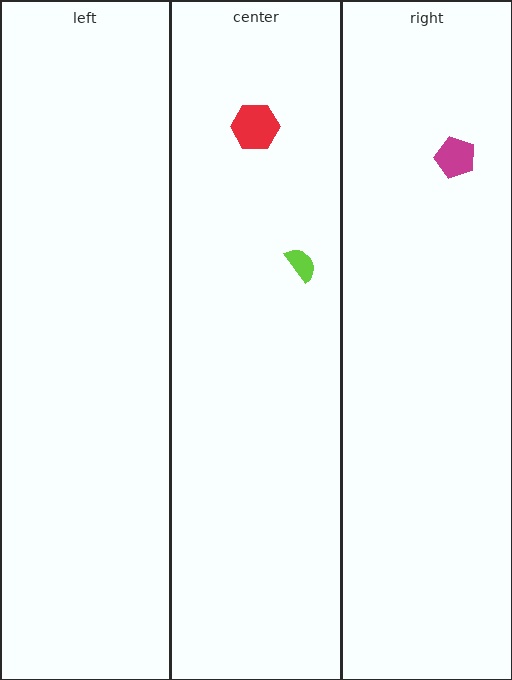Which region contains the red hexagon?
The center region.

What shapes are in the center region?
The lime semicircle, the red hexagon.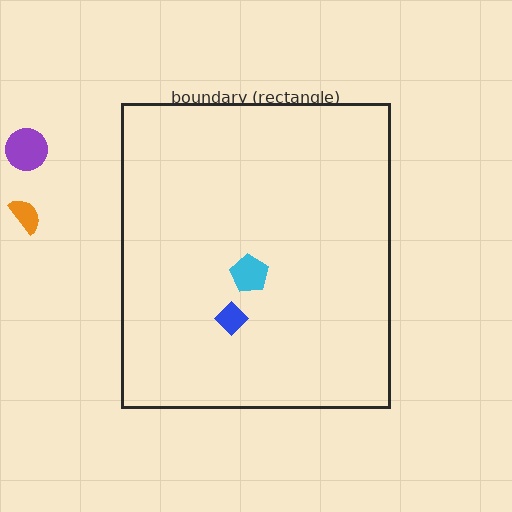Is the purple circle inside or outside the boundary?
Outside.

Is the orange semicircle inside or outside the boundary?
Outside.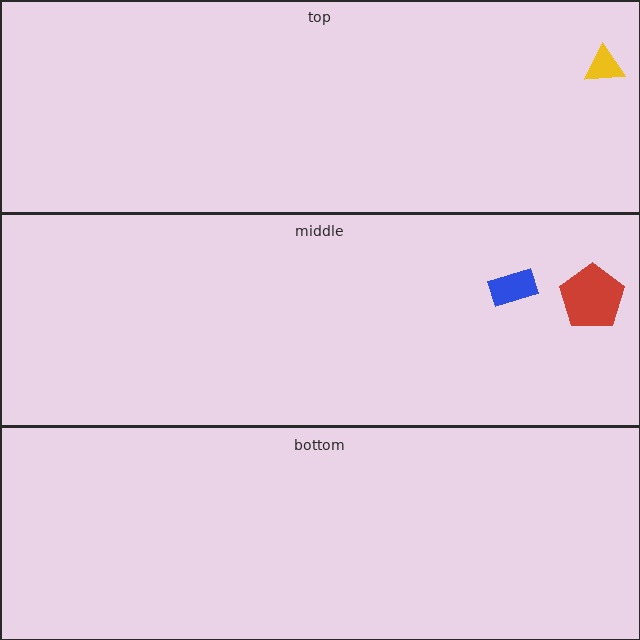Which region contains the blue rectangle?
The middle region.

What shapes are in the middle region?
The red pentagon, the blue rectangle.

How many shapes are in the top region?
1.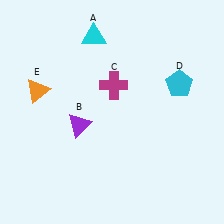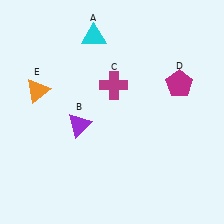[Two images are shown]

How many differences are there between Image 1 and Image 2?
There is 1 difference between the two images.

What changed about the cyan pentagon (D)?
In Image 1, D is cyan. In Image 2, it changed to magenta.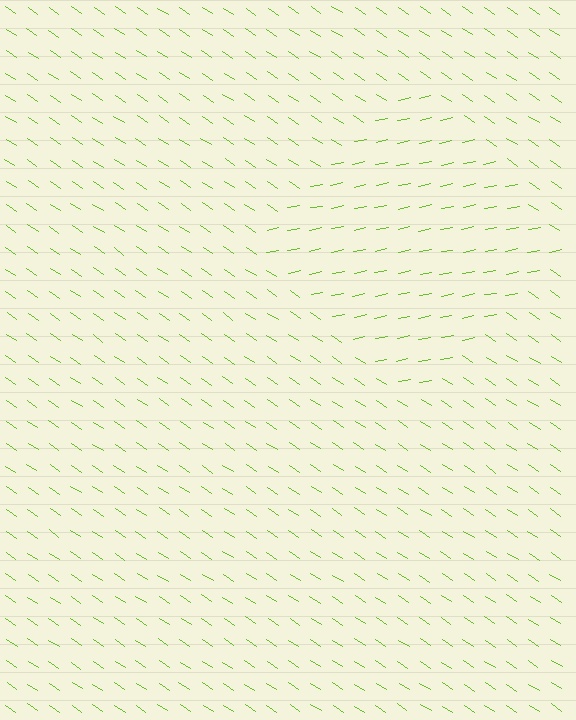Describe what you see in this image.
The image is filled with small lime line segments. A diamond region in the image has lines oriented differently from the surrounding lines, creating a visible texture boundary.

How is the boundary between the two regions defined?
The boundary is defined purely by a change in line orientation (approximately 45 degrees difference). All lines are the same color and thickness.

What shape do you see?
I see a diamond.